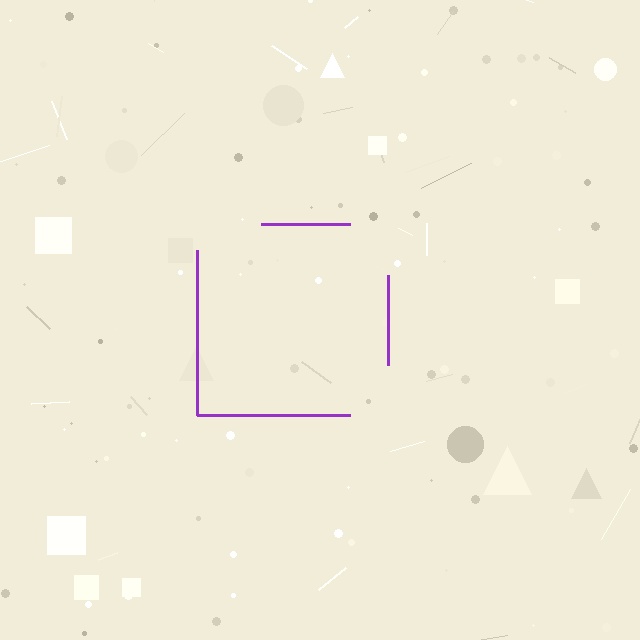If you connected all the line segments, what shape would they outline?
They would outline a square.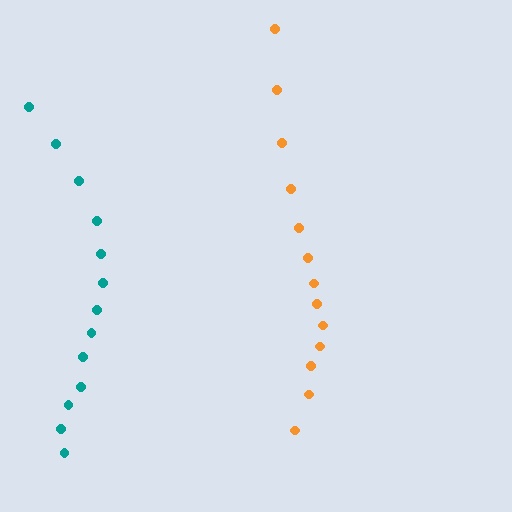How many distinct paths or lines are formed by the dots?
There are 2 distinct paths.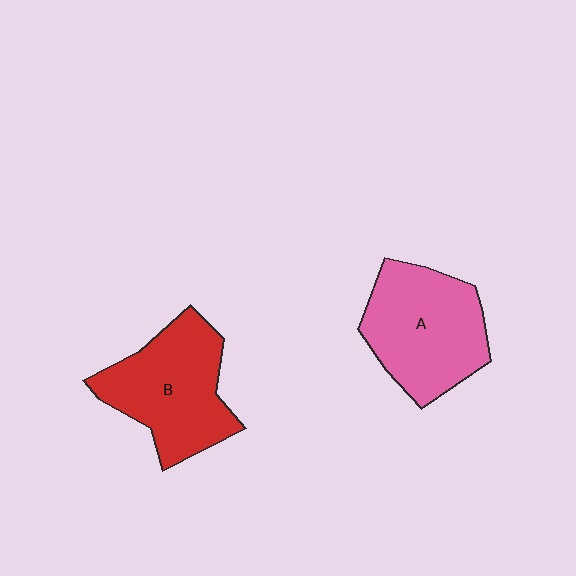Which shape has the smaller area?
Shape B (red).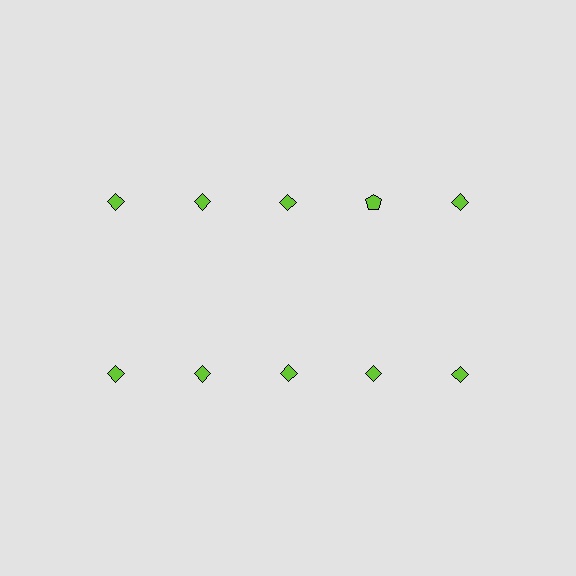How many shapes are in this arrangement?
There are 10 shapes arranged in a grid pattern.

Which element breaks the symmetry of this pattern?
The lime pentagon in the top row, second from right column breaks the symmetry. All other shapes are lime diamonds.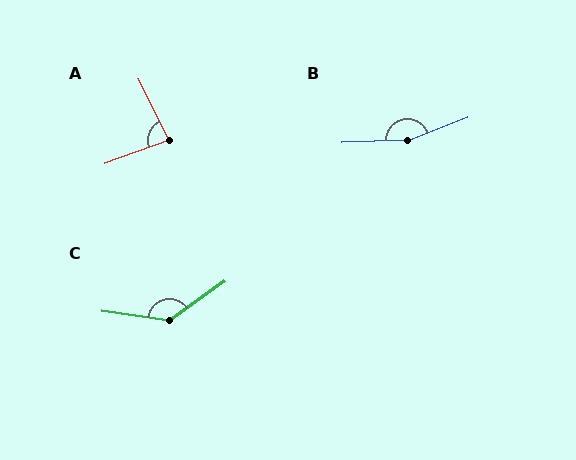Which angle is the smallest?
A, at approximately 84 degrees.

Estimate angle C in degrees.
Approximately 137 degrees.